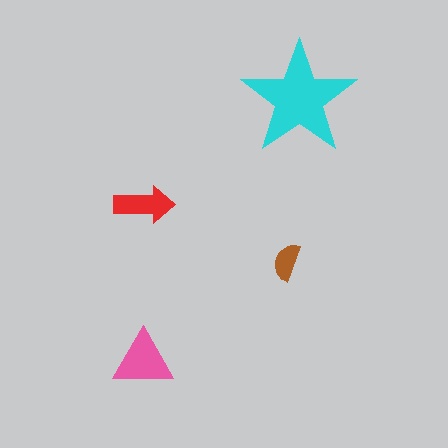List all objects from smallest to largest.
The brown semicircle, the red arrow, the pink triangle, the cyan star.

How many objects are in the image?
There are 4 objects in the image.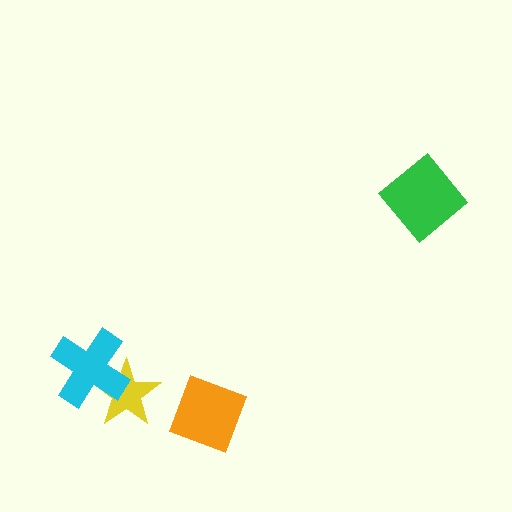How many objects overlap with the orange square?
0 objects overlap with the orange square.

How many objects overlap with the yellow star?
1 object overlaps with the yellow star.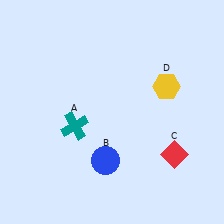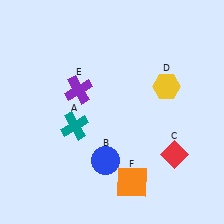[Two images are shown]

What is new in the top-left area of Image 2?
A purple cross (E) was added in the top-left area of Image 2.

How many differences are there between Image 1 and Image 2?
There are 2 differences between the two images.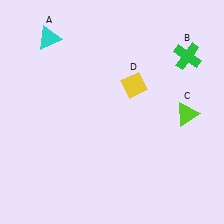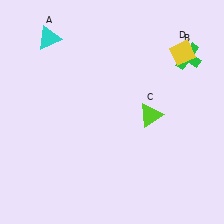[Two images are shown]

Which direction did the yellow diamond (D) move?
The yellow diamond (D) moved right.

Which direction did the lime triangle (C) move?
The lime triangle (C) moved left.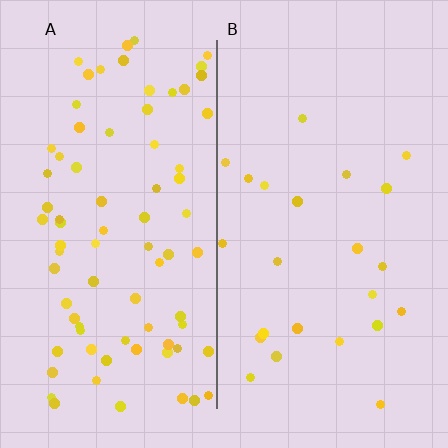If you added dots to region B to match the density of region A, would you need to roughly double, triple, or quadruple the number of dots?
Approximately triple.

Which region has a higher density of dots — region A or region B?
A (the left).